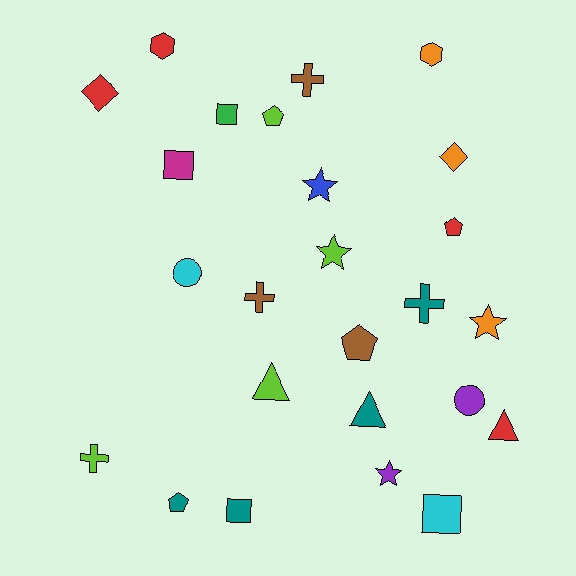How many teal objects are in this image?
There are 4 teal objects.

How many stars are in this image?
There are 4 stars.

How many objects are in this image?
There are 25 objects.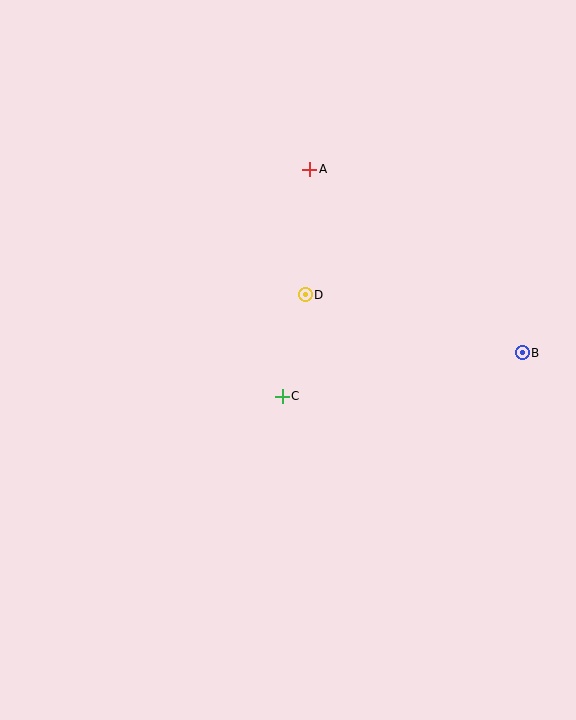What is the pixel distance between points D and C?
The distance between D and C is 104 pixels.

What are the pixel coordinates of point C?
Point C is at (282, 396).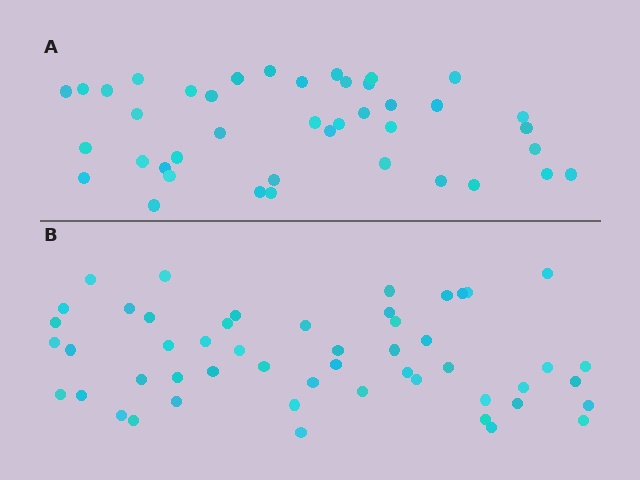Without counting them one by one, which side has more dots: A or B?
Region B (the bottom region) has more dots.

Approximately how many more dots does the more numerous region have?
Region B has roughly 10 or so more dots than region A.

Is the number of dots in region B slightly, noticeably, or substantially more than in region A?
Region B has only slightly more — the two regions are fairly close. The ratio is roughly 1.2 to 1.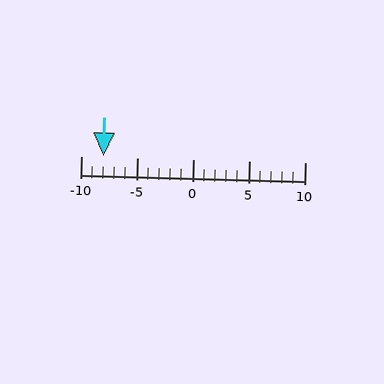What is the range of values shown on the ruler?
The ruler shows values from -10 to 10.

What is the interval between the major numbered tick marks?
The major tick marks are spaced 5 units apart.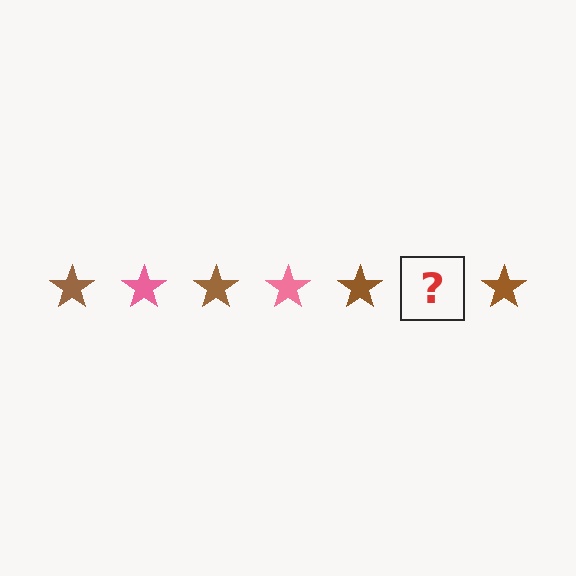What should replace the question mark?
The question mark should be replaced with a pink star.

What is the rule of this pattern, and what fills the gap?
The rule is that the pattern cycles through brown, pink stars. The gap should be filled with a pink star.